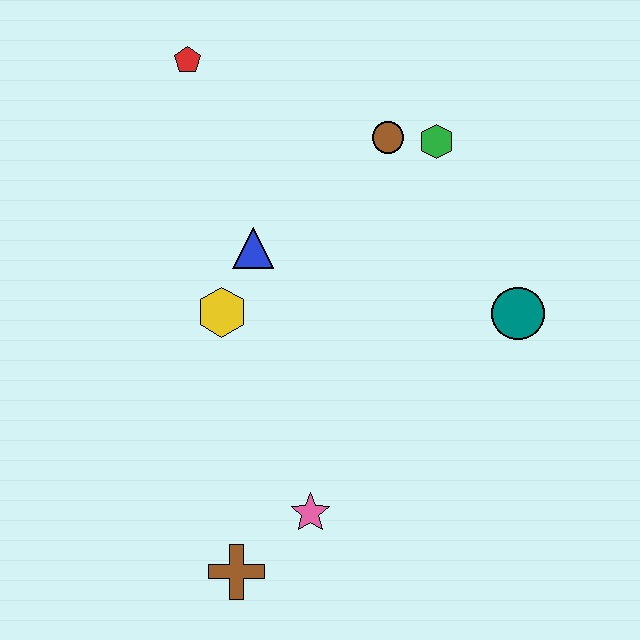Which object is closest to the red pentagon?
The blue triangle is closest to the red pentagon.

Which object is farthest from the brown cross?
The red pentagon is farthest from the brown cross.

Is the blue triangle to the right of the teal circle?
No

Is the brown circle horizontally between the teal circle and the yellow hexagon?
Yes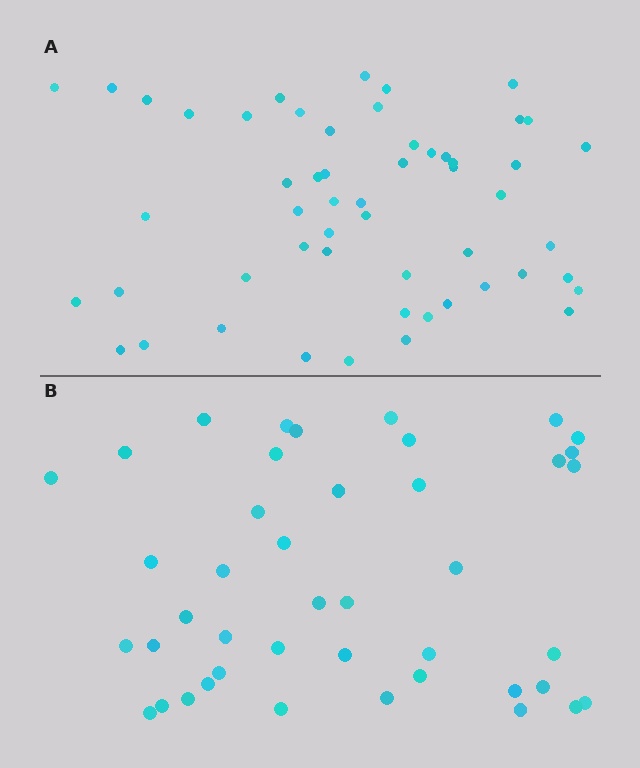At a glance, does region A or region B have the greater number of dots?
Region A (the top region) has more dots.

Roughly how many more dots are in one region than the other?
Region A has roughly 12 or so more dots than region B.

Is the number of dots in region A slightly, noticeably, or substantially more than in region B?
Region A has noticeably more, but not dramatically so. The ratio is roughly 1.3 to 1.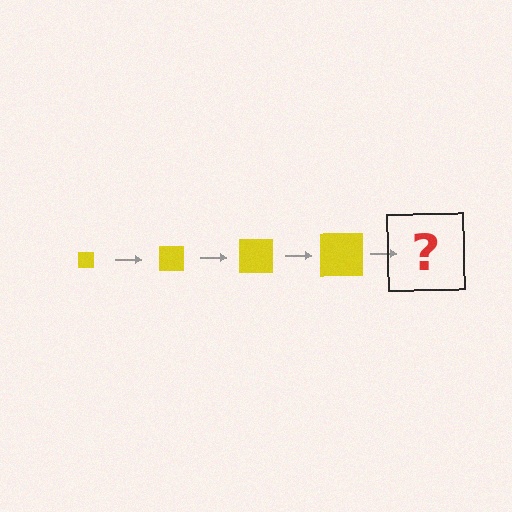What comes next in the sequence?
The next element should be a yellow square, larger than the previous one.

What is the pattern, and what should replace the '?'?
The pattern is that the square gets progressively larger each step. The '?' should be a yellow square, larger than the previous one.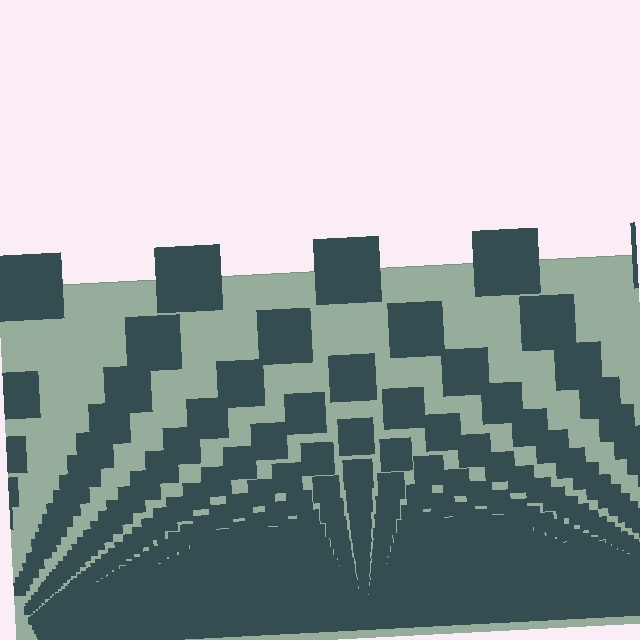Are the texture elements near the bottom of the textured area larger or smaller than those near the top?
Smaller. The gradient is inverted — elements near the bottom are smaller and denser.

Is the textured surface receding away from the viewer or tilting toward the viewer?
The surface appears to tilt toward the viewer. Texture elements get larger and sparser toward the top.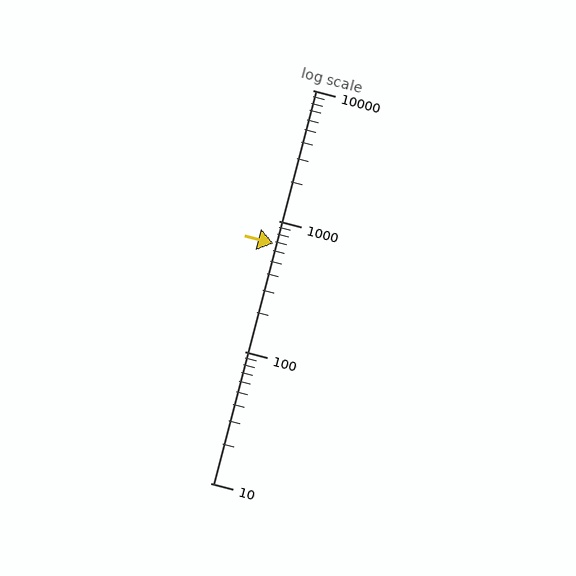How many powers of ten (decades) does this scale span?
The scale spans 3 decades, from 10 to 10000.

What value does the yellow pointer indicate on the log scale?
The pointer indicates approximately 670.